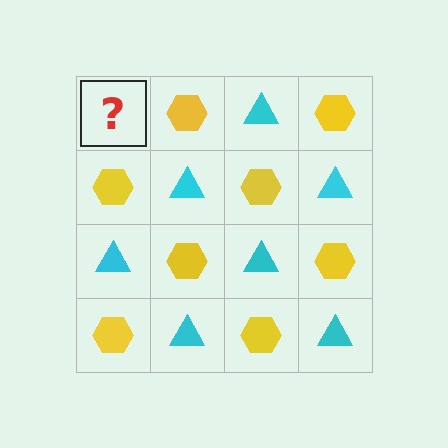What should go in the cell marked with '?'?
The missing cell should contain a cyan triangle.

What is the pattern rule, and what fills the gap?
The rule is that it alternates cyan triangle and yellow hexagon in a checkerboard pattern. The gap should be filled with a cyan triangle.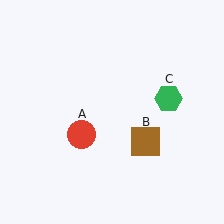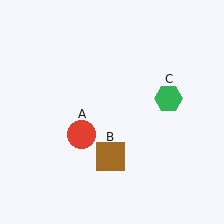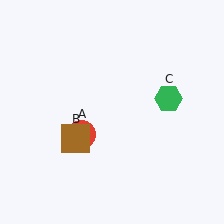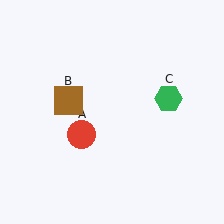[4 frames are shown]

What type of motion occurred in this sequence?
The brown square (object B) rotated clockwise around the center of the scene.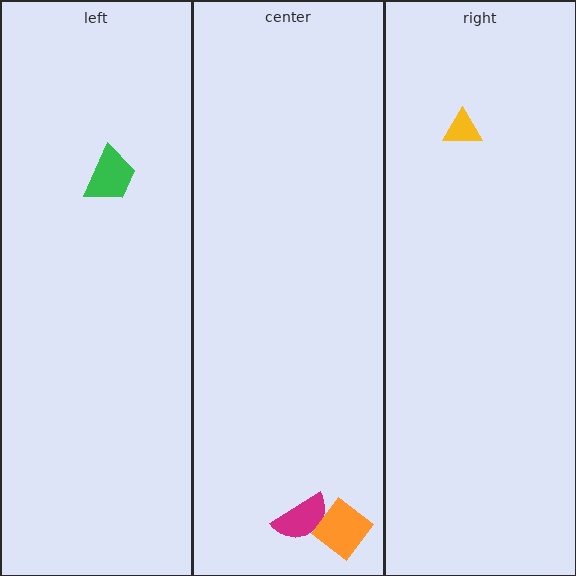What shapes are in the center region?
The magenta semicircle, the orange diamond.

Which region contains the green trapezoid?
The left region.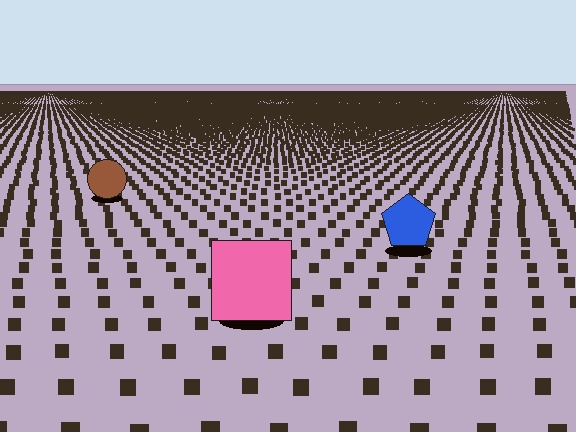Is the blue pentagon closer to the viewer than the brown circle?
Yes. The blue pentagon is closer — you can tell from the texture gradient: the ground texture is coarser near it.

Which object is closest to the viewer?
The pink square is closest. The texture marks near it are larger and more spread out.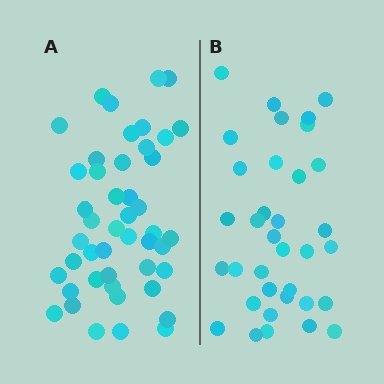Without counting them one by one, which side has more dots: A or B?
Region A (the left region) has more dots.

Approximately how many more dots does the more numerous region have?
Region A has roughly 12 or so more dots than region B.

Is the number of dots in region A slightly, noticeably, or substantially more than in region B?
Region A has noticeably more, but not dramatically so. The ratio is roughly 1.3 to 1.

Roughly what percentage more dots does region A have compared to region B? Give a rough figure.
About 30% more.